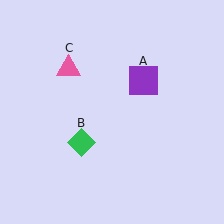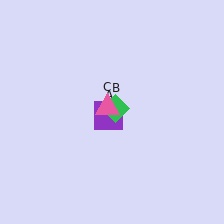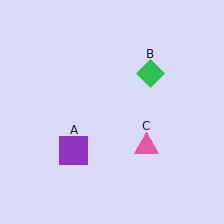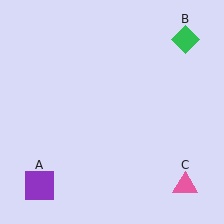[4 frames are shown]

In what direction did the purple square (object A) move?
The purple square (object A) moved down and to the left.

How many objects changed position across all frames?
3 objects changed position: purple square (object A), green diamond (object B), pink triangle (object C).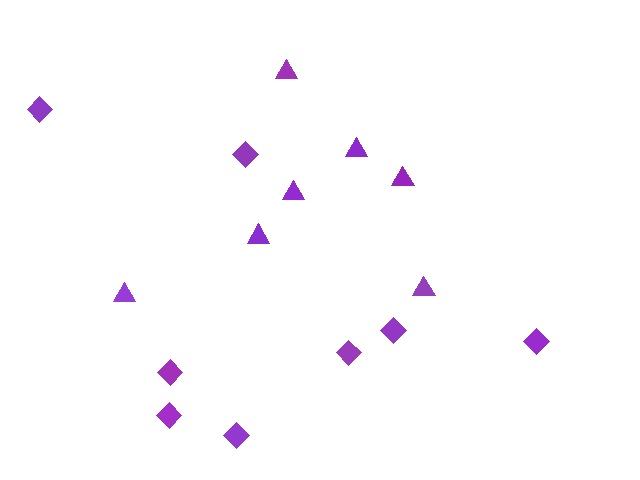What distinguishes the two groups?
There are 2 groups: one group of triangles (7) and one group of diamonds (8).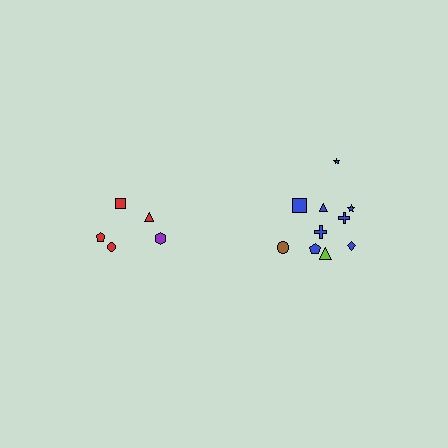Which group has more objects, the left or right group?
The right group.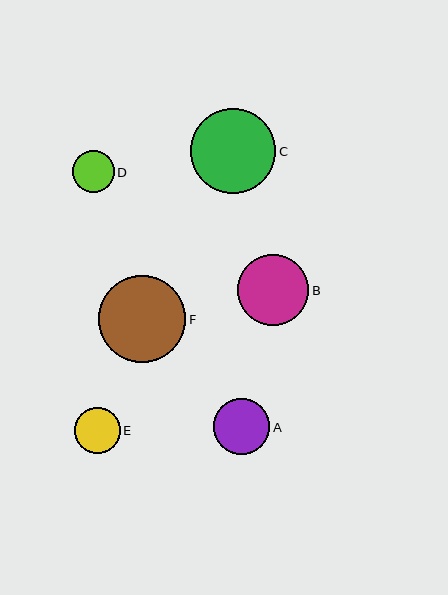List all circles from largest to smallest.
From largest to smallest: F, C, B, A, E, D.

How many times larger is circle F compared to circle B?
Circle F is approximately 1.2 times the size of circle B.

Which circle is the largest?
Circle F is the largest with a size of approximately 87 pixels.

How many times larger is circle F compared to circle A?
Circle F is approximately 1.6 times the size of circle A.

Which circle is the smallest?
Circle D is the smallest with a size of approximately 42 pixels.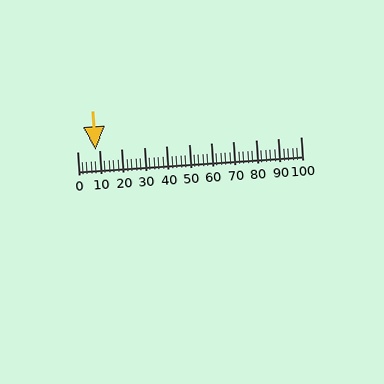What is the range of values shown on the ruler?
The ruler shows values from 0 to 100.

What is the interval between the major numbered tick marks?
The major tick marks are spaced 10 units apart.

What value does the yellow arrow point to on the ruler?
The yellow arrow points to approximately 8.